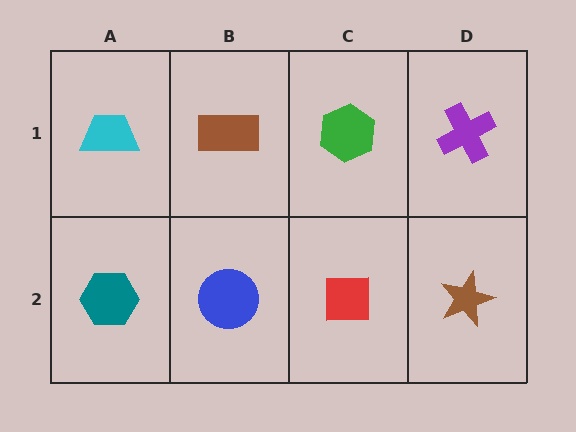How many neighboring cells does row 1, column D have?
2.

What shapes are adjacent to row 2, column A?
A cyan trapezoid (row 1, column A), a blue circle (row 2, column B).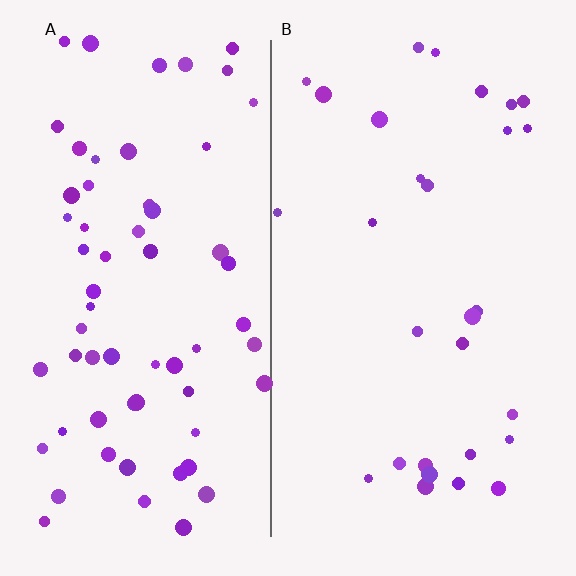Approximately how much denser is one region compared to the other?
Approximately 2.2× — region A over region B.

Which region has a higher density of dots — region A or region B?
A (the left).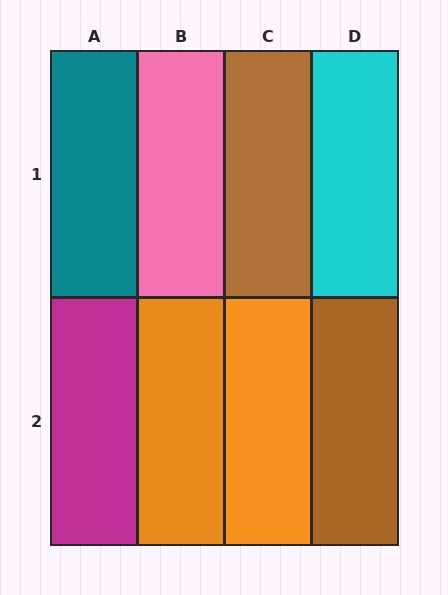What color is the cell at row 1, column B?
Pink.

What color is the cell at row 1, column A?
Teal.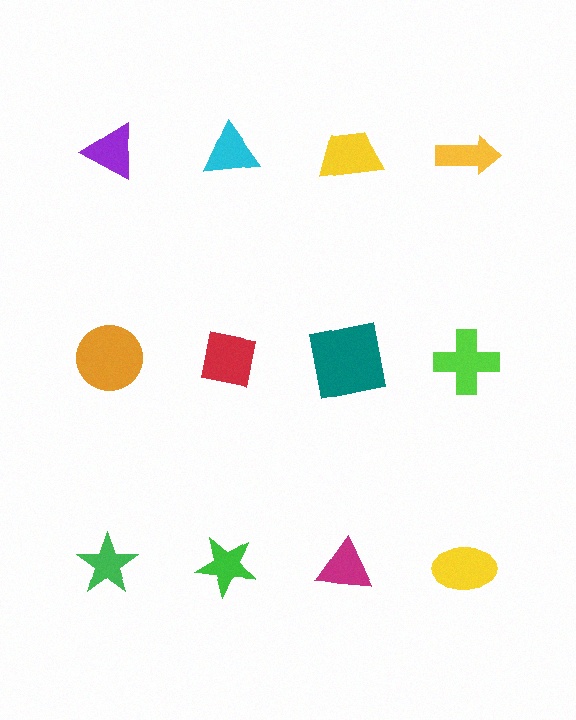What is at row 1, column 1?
A purple triangle.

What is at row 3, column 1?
A green star.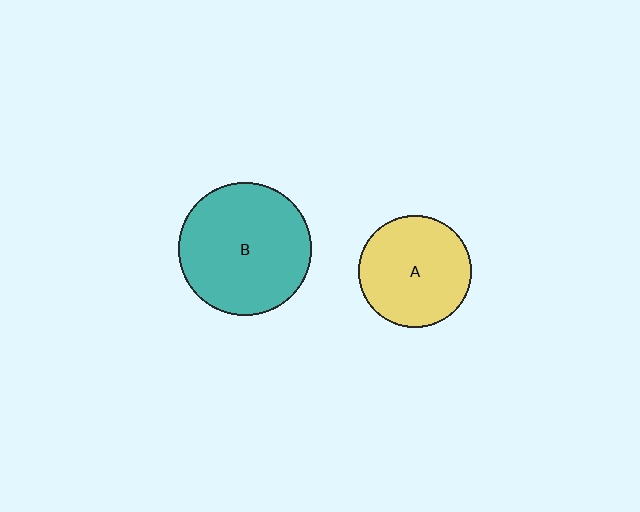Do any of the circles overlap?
No, none of the circles overlap.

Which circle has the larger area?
Circle B (teal).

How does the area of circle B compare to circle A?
Approximately 1.4 times.